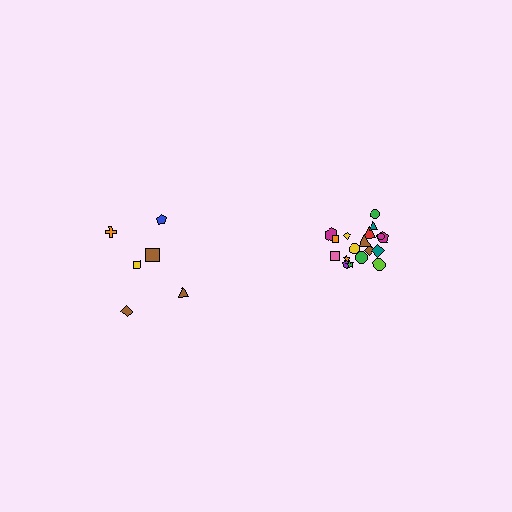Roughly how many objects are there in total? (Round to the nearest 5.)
Roughly 25 objects in total.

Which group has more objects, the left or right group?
The right group.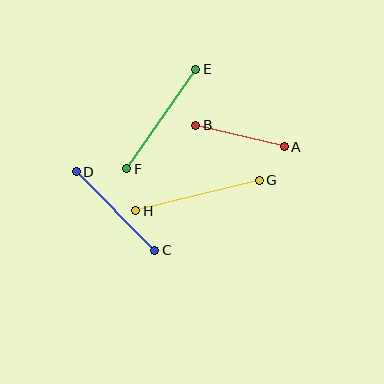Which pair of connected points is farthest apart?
Points G and H are farthest apart.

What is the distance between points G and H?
The distance is approximately 127 pixels.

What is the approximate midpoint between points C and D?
The midpoint is at approximately (116, 211) pixels.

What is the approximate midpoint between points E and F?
The midpoint is at approximately (161, 119) pixels.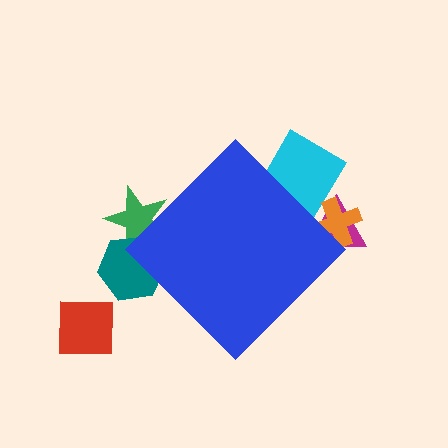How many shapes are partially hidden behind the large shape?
5 shapes are partially hidden.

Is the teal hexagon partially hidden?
Yes, the teal hexagon is partially hidden behind the blue diamond.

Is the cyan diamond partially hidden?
Yes, the cyan diamond is partially hidden behind the blue diamond.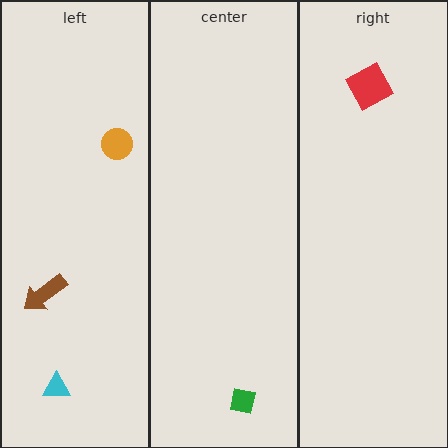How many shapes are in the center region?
1.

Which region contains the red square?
The right region.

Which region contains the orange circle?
The left region.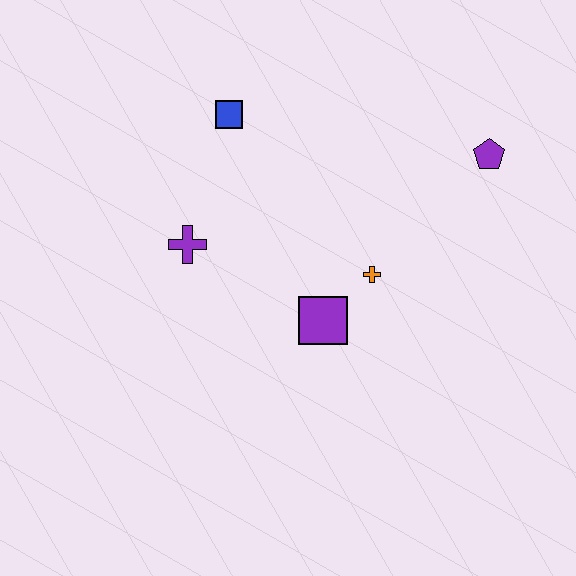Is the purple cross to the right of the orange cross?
No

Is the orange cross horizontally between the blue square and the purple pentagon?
Yes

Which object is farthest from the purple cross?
The purple pentagon is farthest from the purple cross.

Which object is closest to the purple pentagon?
The orange cross is closest to the purple pentagon.